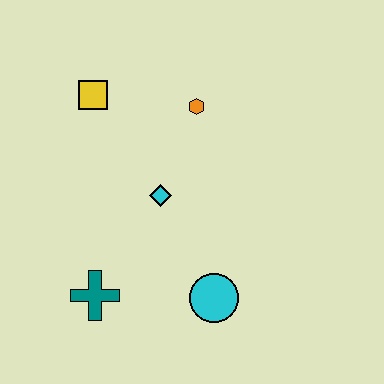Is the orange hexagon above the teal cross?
Yes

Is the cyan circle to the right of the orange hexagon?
Yes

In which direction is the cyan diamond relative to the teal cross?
The cyan diamond is above the teal cross.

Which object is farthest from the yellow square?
The cyan circle is farthest from the yellow square.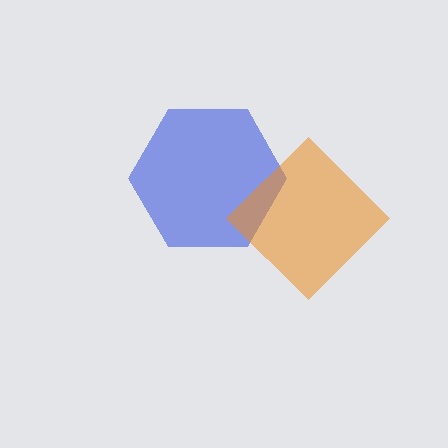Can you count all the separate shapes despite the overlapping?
Yes, there are 2 separate shapes.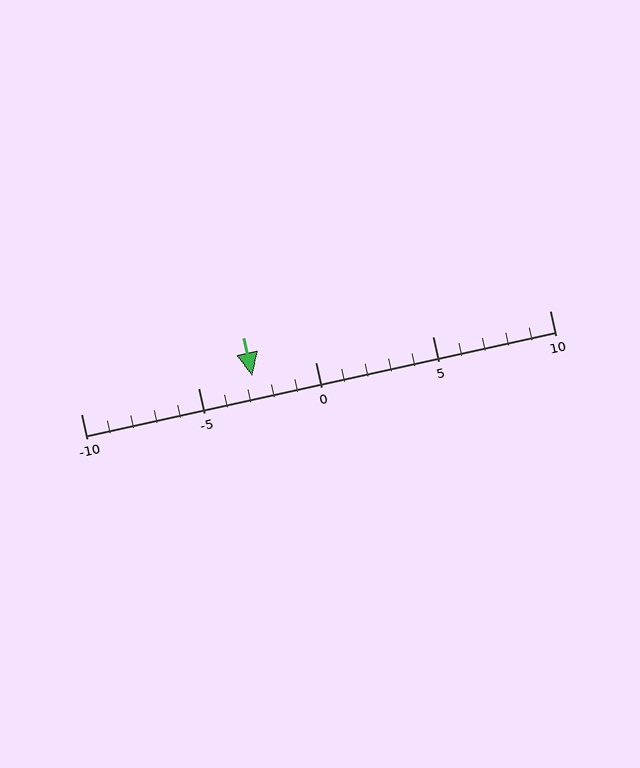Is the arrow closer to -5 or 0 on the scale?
The arrow is closer to -5.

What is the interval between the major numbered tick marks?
The major tick marks are spaced 5 units apart.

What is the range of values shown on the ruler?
The ruler shows values from -10 to 10.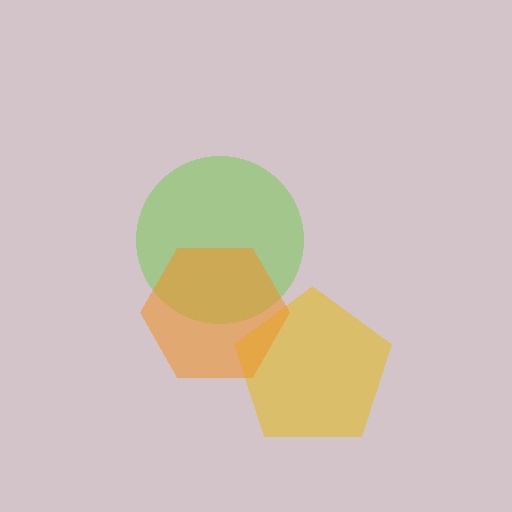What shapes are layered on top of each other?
The layered shapes are: a yellow pentagon, a lime circle, an orange hexagon.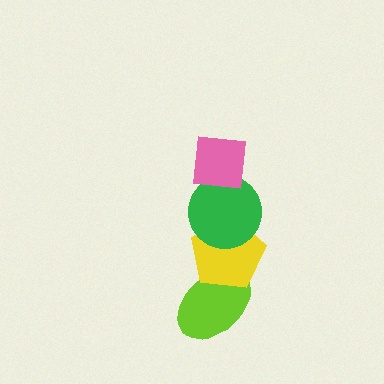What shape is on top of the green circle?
The pink square is on top of the green circle.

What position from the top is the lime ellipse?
The lime ellipse is 4th from the top.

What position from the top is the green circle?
The green circle is 2nd from the top.